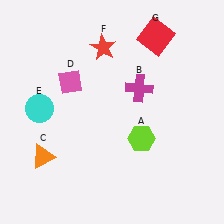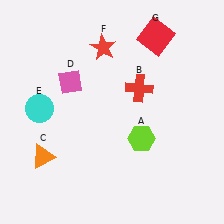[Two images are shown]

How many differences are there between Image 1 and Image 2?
There is 1 difference between the two images.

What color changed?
The cross (B) changed from magenta in Image 1 to red in Image 2.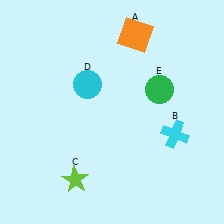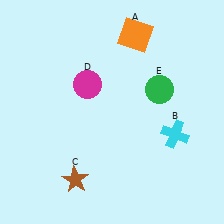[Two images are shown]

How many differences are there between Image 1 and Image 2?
There are 2 differences between the two images.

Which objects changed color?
C changed from lime to brown. D changed from cyan to magenta.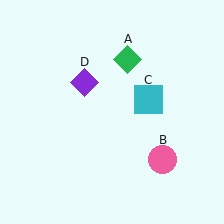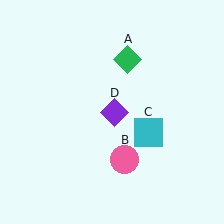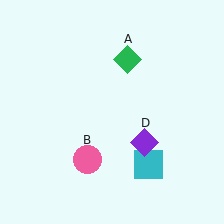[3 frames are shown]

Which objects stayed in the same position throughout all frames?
Green diamond (object A) remained stationary.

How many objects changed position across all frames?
3 objects changed position: pink circle (object B), cyan square (object C), purple diamond (object D).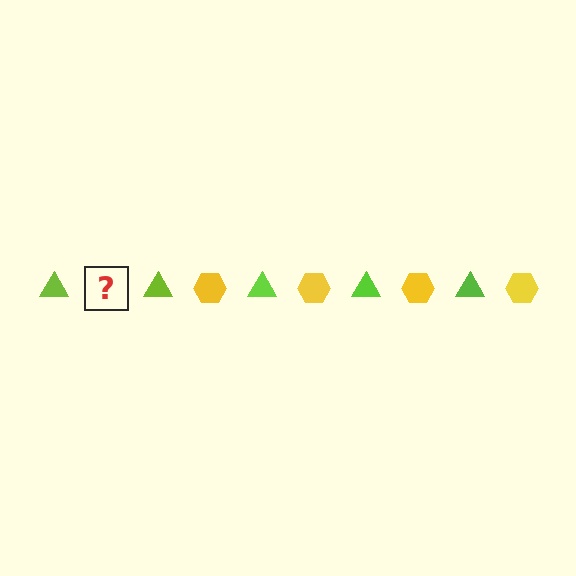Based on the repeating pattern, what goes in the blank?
The blank should be a yellow hexagon.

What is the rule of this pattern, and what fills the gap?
The rule is that the pattern alternates between lime triangle and yellow hexagon. The gap should be filled with a yellow hexagon.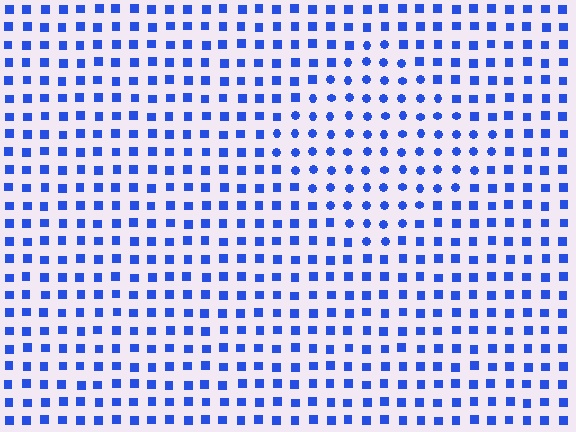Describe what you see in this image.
The image is filled with small blue elements arranged in a uniform grid. A diamond-shaped region contains circles, while the surrounding area contains squares. The boundary is defined purely by the change in element shape.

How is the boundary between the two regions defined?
The boundary is defined by a change in element shape: circles inside vs. squares outside. All elements share the same color and spacing.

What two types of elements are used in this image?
The image uses circles inside the diamond region and squares outside it.